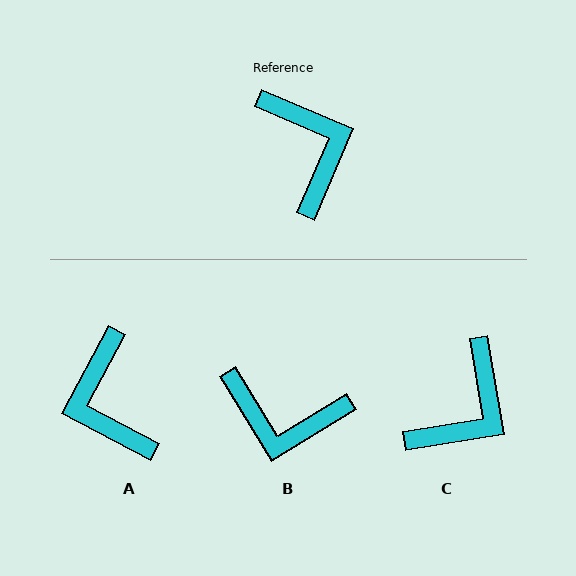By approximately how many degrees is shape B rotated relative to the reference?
Approximately 125 degrees clockwise.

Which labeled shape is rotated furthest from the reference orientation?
A, about 176 degrees away.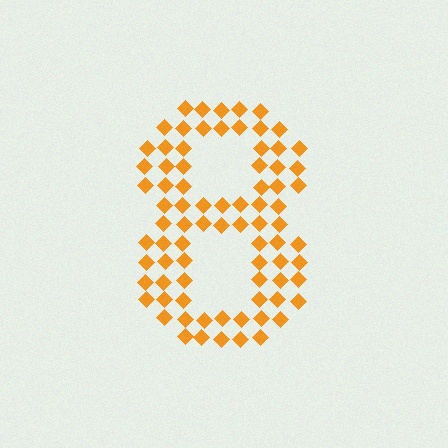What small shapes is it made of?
It is made of small diamonds.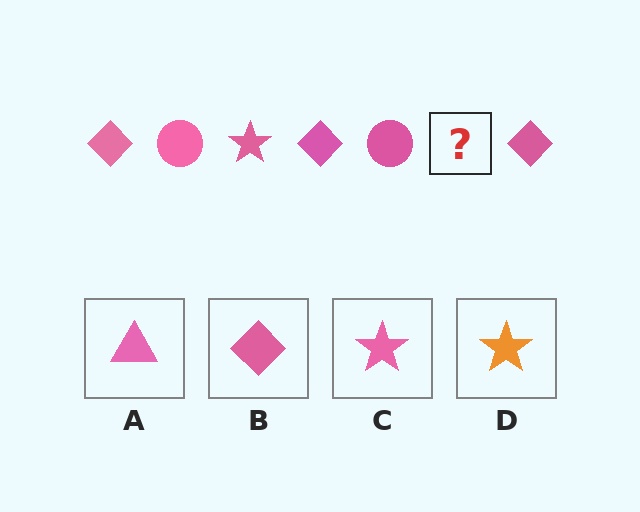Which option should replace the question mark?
Option C.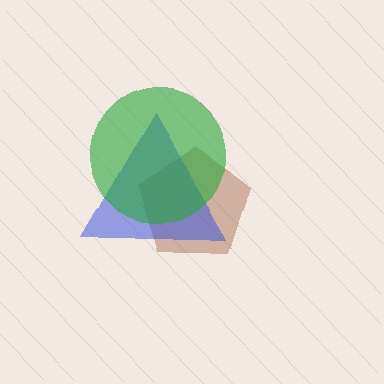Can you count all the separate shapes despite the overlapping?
Yes, there are 3 separate shapes.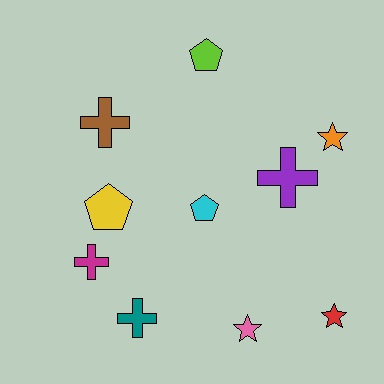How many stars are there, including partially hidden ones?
There are 3 stars.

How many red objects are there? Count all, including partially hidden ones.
There is 1 red object.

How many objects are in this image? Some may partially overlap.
There are 10 objects.